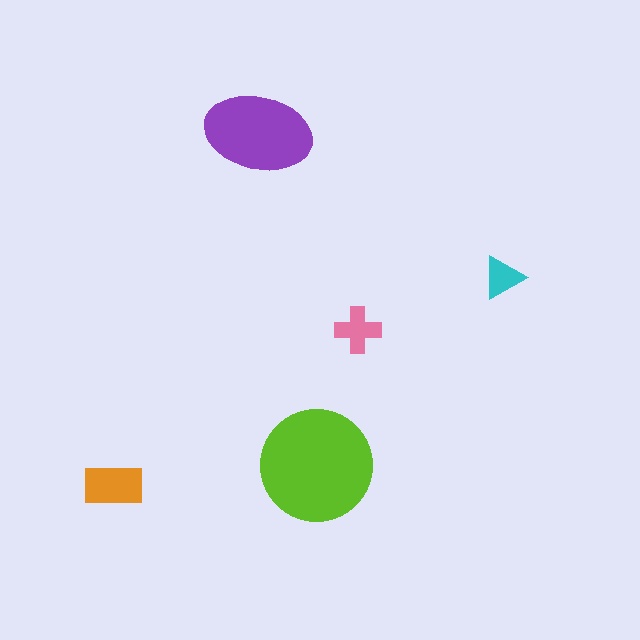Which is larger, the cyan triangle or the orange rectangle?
The orange rectangle.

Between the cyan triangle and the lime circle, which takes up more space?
The lime circle.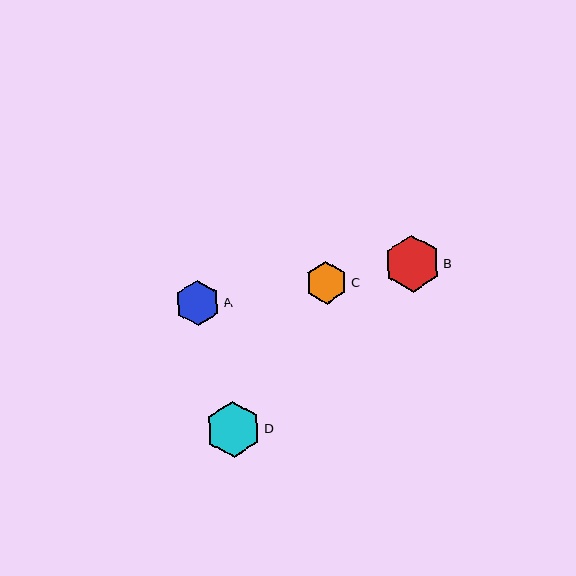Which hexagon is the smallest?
Hexagon C is the smallest with a size of approximately 43 pixels.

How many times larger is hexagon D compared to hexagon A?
Hexagon D is approximately 1.2 times the size of hexagon A.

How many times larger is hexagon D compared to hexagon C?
Hexagon D is approximately 1.3 times the size of hexagon C.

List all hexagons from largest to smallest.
From largest to smallest: B, D, A, C.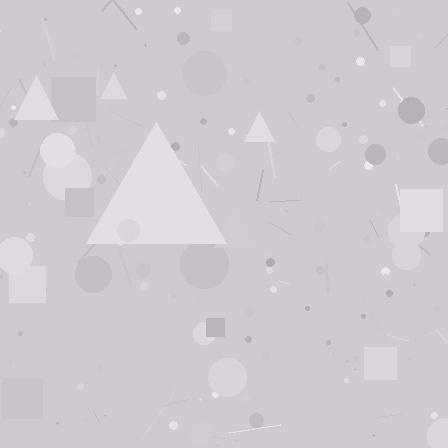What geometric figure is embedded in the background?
A triangle is embedded in the background.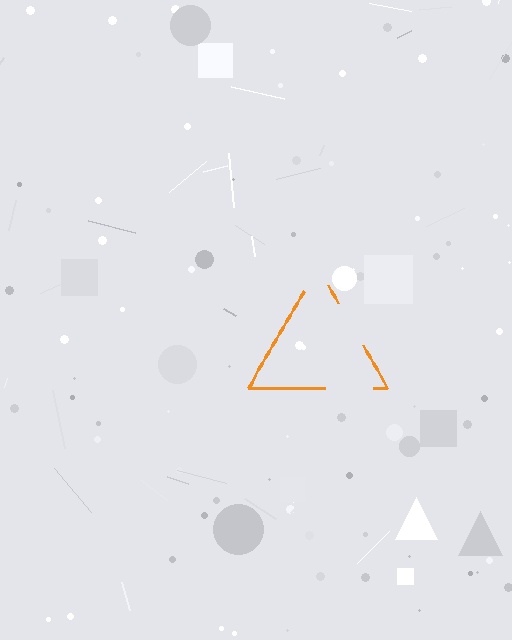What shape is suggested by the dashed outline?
The dashed outline suggests a triangle.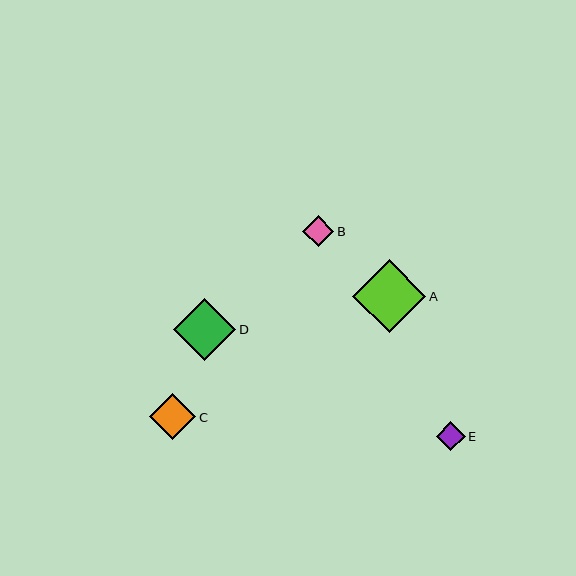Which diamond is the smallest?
Diamond E is the smallest with a size of approximately 29 pixels.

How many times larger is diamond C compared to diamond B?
Diamond C is approximately 1.5 times the size of diamond B.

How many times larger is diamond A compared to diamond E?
Diamond A is approximately 2.5 times the size of diamond E.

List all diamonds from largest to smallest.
From largest to smallest: A, D, C, B, E.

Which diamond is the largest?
Diamond A is the largest with a size of approximately 73 pixels.